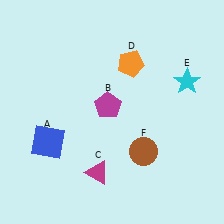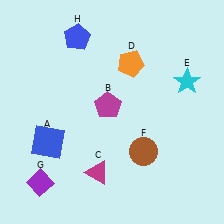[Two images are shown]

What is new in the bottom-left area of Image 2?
A purple diamond (G) was added in the bottom-left area of Image 2.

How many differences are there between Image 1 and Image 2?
There are 2 differences between the two images.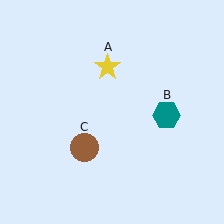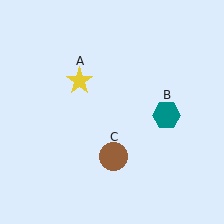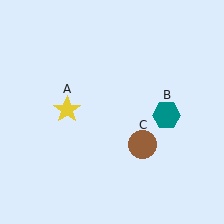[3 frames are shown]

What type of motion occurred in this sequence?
The yellow star (object A), brown circle (object C) rotated counterclockwise around the center of the scene.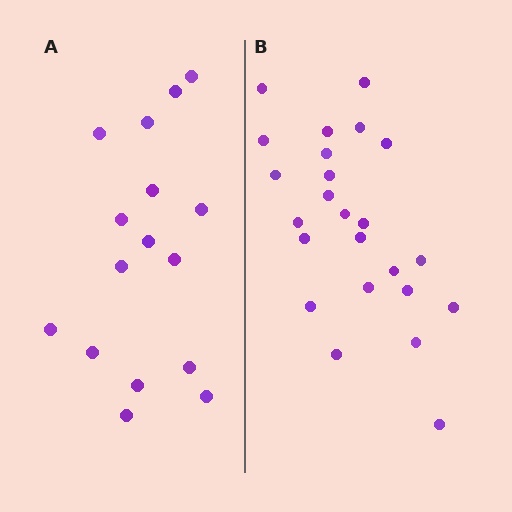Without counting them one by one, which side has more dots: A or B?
Region B (the right region) has more dots.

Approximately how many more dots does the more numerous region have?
Region B has roughly 8 or so more dots than region A.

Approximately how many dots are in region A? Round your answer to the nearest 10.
About 20 dots. (The exact count is 16, which rounds to 20.)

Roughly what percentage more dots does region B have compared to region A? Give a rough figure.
About 50% more.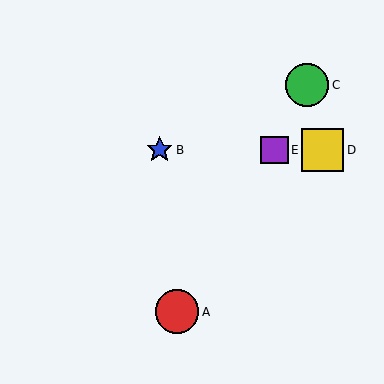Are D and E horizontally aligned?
Yes, both are at y≈150.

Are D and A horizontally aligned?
No, D is at y≈150 and A is at y≈312.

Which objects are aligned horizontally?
Objects B, D, E are aligned horizontally.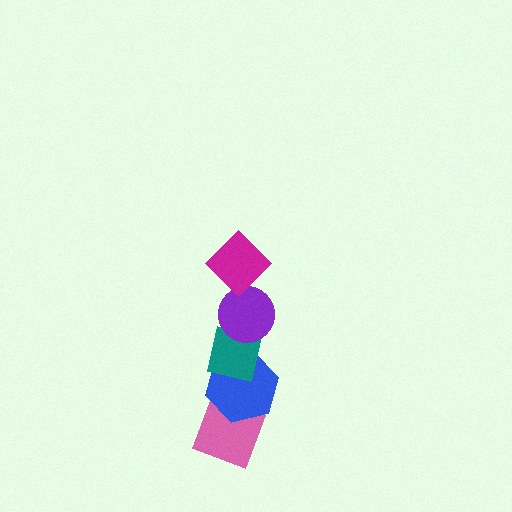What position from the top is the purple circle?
The purple circle is 2nd from the top.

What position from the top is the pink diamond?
The pink diamond is 5th from the top.